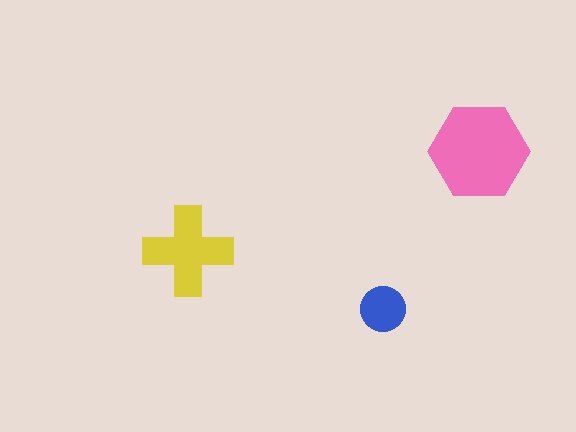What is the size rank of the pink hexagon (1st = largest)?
1st.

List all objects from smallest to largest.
The blue circle, the yellow cross, the pink hexagon.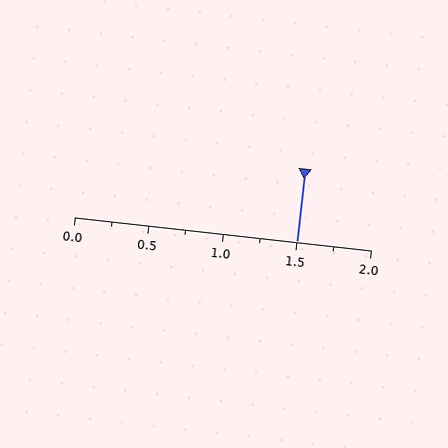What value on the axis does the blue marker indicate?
The marker indicates approximately 1.5.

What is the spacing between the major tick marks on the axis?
The major ticks are spaced 0.5 apart.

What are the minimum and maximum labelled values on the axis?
The axis runs from 0.0 to 2.0.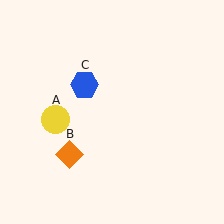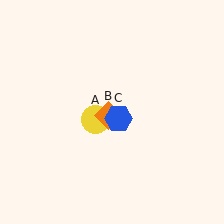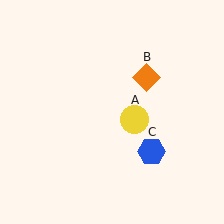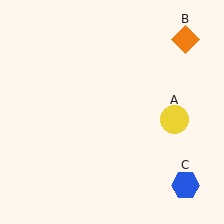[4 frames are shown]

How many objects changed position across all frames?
3 objects changed position: yellow circle (object A), orange diamond (object B), blue hexagon (object C).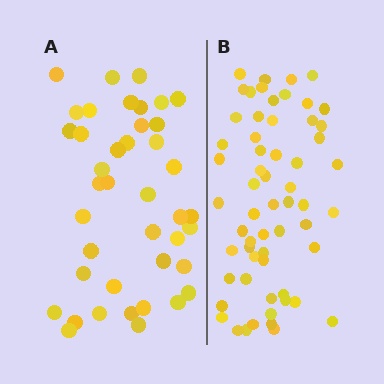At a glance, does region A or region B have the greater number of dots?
Region B (the right region) has more dots.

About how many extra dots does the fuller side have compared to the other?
Region B has approximately 20 more dots than region A.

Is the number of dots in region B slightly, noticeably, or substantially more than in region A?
Region B has substantially more. The ratio is roughly 1.5 to 1.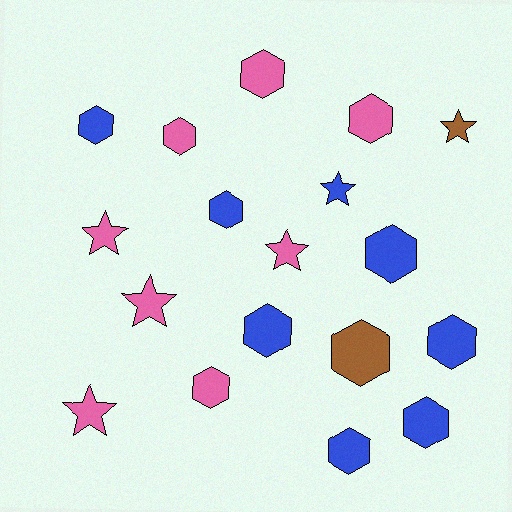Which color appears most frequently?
Pink, with 8 objects.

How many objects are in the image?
There are 18 objects.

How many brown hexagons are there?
There is 1 brown hexagon.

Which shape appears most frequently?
Hexagon, with 12 objects.